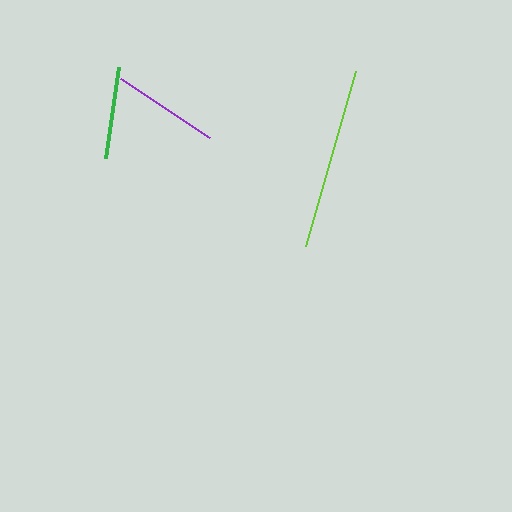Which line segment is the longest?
The lime line is the longest at approximately 182 pixels.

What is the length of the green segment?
The green segment is approximately 92 pixels long.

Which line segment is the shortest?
The green line is the shortest at approximately 92 pixels.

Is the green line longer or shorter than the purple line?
The purple line is longer than the green line.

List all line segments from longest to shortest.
From longest to shortest: lime, purple, green.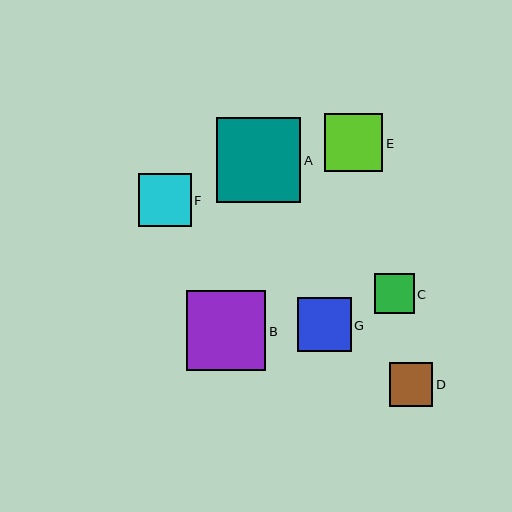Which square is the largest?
Square A is the largest with a size of approximately 84 pixels.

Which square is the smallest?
Square C is the smallest with a size of approximately 40 pixels.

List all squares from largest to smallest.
From largest to smallest: A, B, E, G, F, D, C.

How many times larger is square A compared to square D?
Square A is approximately 1.9 times the size of square D.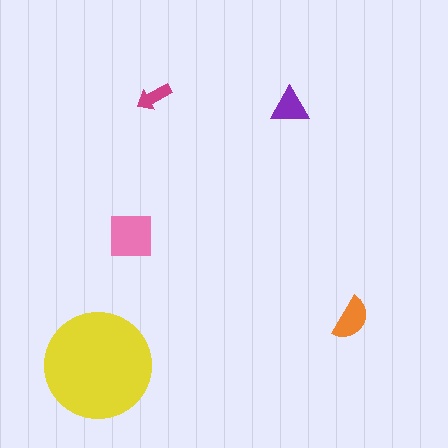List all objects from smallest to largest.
The magenta arrow, the purple triangle, the orange semicircle, the pink square, the yellow circle.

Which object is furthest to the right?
The orange semicircle is rightmost.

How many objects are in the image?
There are 5 objects in the image.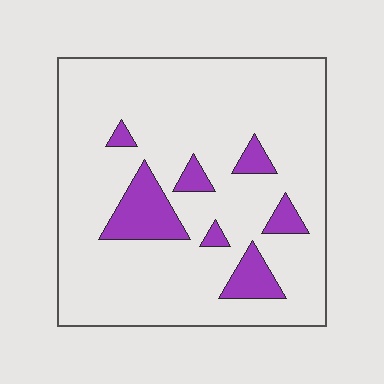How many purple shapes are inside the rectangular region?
7.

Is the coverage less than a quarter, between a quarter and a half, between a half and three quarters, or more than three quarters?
Less than a quarter.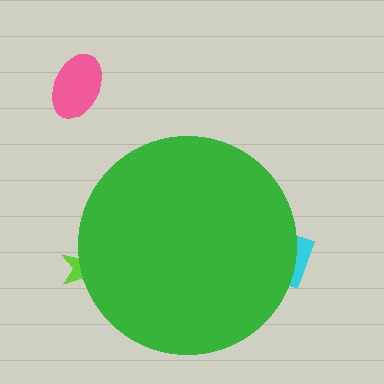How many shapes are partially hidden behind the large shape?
2 shapes are partially hidden.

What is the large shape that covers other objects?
A green circle.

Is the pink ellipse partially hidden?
No, the pink ellipse is fully visible.